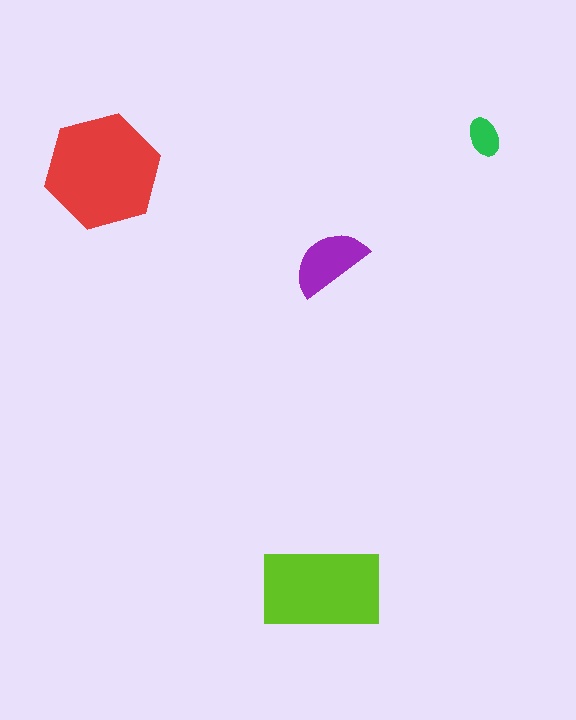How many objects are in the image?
There are 4 objects in the image.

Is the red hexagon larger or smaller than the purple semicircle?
Larger.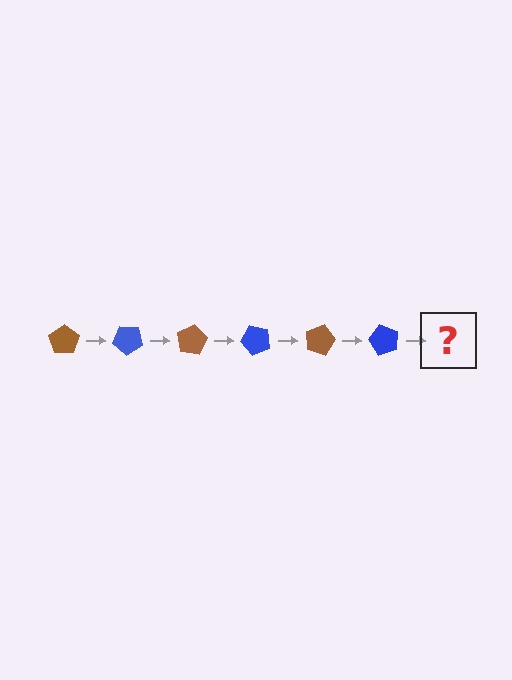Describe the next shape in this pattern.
It should be a brown pentagon, rotated 240 degrees from the start.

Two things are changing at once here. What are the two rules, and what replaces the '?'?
The two rules are that it rotates 40 degrees each step and the color cycles through brown and blue. The '?' should be a brown pentagon, rotated 240 degrees from the start.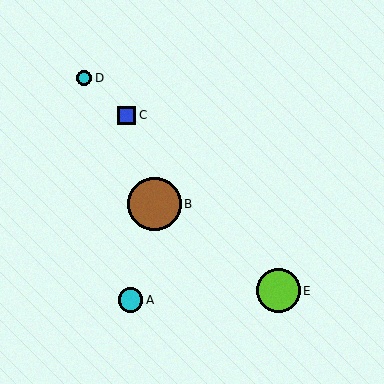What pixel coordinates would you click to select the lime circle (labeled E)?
Click at (278, 291) to select the lime circle E.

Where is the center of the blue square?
The center of the blue square is at (127, 115).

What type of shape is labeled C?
Shape C is a blue square.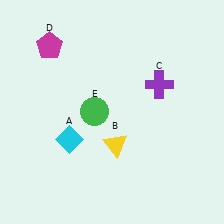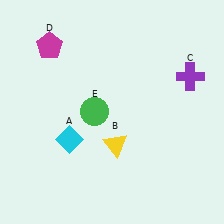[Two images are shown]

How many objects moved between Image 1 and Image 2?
1 object moved between the two images.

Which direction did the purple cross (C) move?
The purple cross (C) moved right.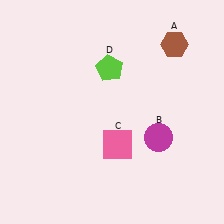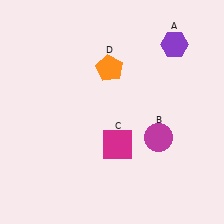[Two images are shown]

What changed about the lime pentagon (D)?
In Image 1, D is lime. In Image 2, it changed to orange.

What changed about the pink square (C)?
In Image 1, C is pink. In Image 2, it changed to magenta.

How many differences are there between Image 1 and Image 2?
There are 3 differences between the two images.